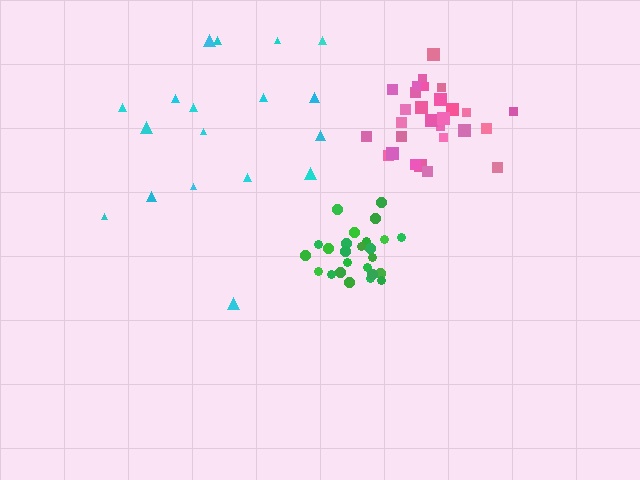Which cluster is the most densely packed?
Green.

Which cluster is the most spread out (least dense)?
Cyan.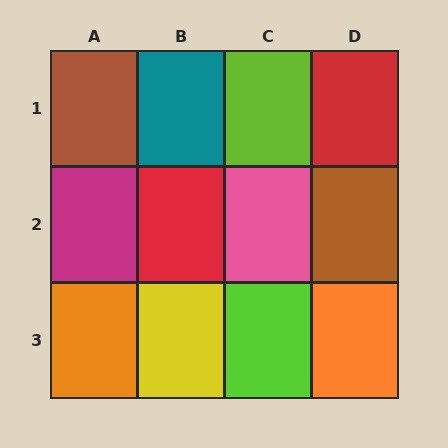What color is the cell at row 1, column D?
Red.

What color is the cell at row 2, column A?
Magenta.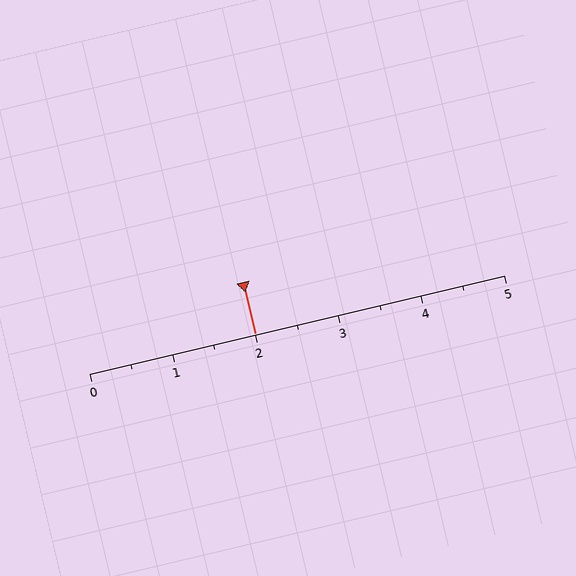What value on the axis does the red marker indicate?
The marker indicates approximately 2.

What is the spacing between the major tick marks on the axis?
The major ticks are spaced 1 apart.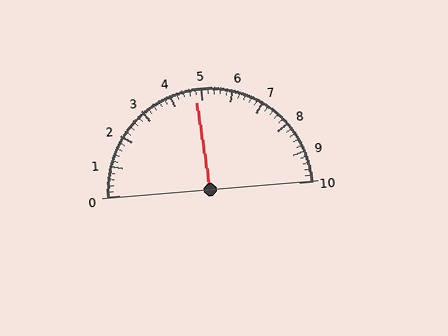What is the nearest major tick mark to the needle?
The nearest major tick mark is 5.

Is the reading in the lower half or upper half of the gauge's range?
The reading is in the lower half of the range (0 to 10).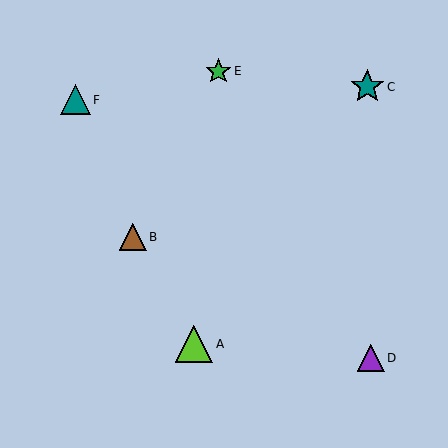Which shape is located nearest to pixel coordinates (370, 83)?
The teal star (labeled C) at (367, 87) is nearest to that location.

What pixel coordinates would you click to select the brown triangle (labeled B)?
Click at (133, 237) to select the brown triangle B.